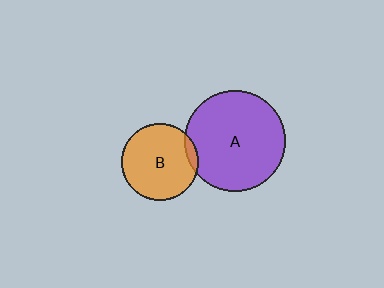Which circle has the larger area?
Circle A (purple).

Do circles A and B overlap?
Yes.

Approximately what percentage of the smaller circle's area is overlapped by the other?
Approximately 5%.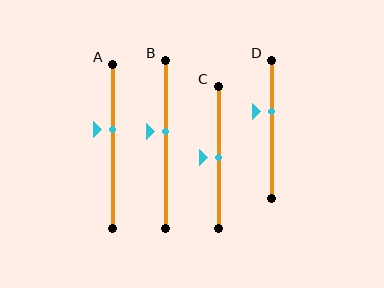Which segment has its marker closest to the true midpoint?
Segment C has its marker closest to the true midpoint.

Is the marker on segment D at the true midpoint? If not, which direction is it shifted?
No, the marker on segment D is shifted upward by about 13% of the segment length.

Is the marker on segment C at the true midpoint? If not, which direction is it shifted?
Yes, the marker on segment C is at the true midpoint.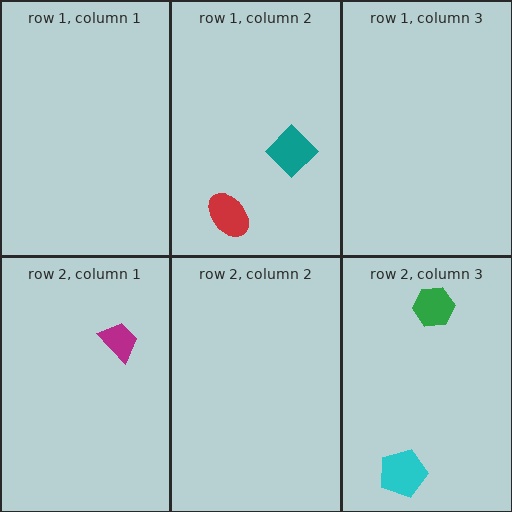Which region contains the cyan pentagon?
The row 2, column 3 region.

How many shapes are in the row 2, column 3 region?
2.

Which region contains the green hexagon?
The row 2, column 3 region.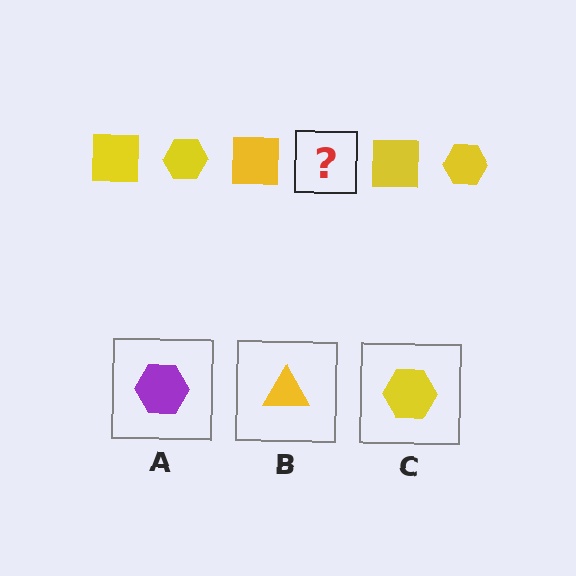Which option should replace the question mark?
Option C.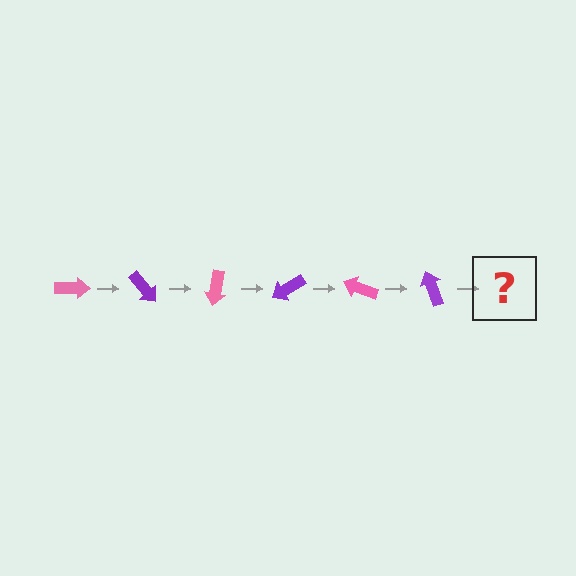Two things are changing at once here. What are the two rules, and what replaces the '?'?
The two rules are that it rotates 50 degrees each step and the color cycles through pink and purple. The '?' should be a pink arrow, rotated 300 degrees from the start.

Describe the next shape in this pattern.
It should be a pink arrow, rotated 300 degrees from the start.